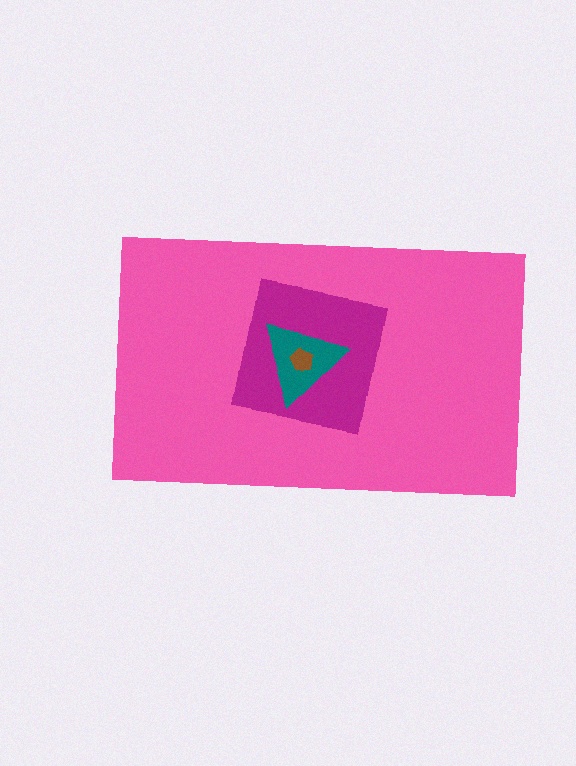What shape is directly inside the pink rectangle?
The magenta square.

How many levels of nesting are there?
4.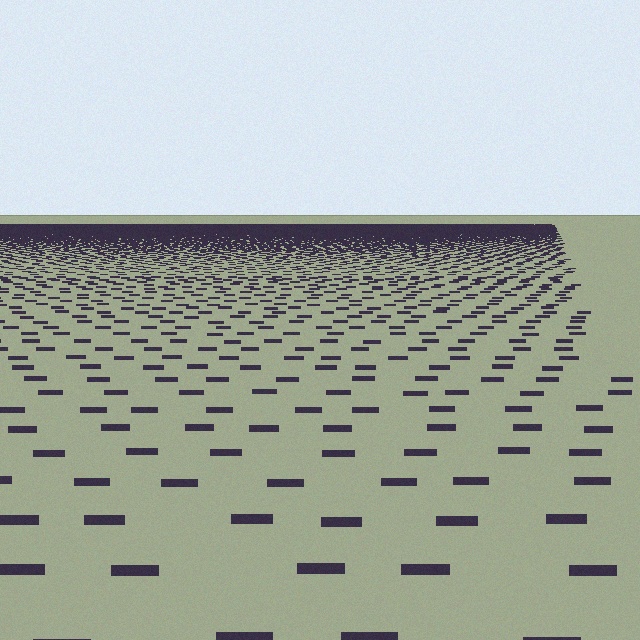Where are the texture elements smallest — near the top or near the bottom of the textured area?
Near the top.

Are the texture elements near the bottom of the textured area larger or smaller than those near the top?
Larger. Near the bottom, elements are closer to the viewer and appear at a bigger on-screen size.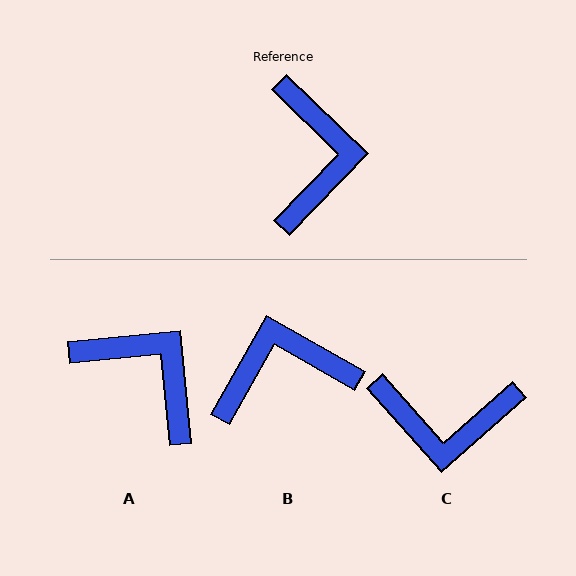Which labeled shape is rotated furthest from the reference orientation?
B, about 105 degrees away.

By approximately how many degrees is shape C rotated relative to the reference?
Approximately 94 degrees clockwise.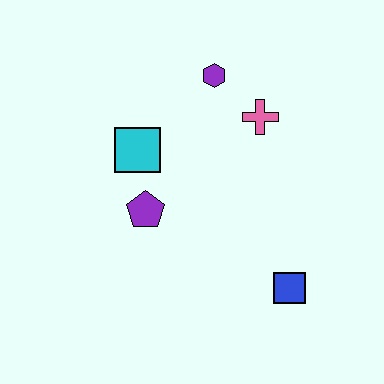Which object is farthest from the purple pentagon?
The blue square is farthest from the purple pentagon.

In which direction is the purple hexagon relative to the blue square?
The purple hexagon is above the blue square.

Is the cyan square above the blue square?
Yes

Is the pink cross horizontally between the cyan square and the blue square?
Yes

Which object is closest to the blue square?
The purple pentagon is closest to the blue square.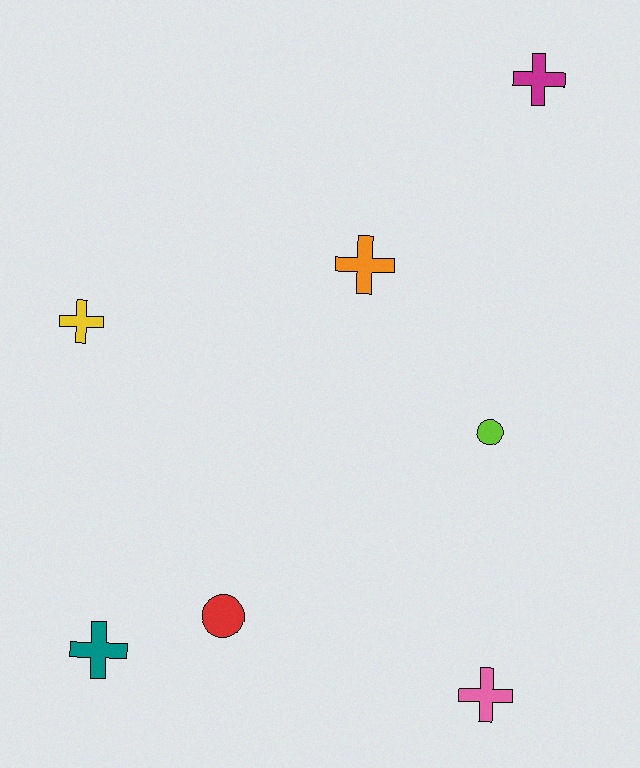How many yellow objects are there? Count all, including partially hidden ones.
There is 1 yellow object.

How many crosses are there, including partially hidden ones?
There are 5 crosses.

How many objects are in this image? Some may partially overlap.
There are 7 objects.